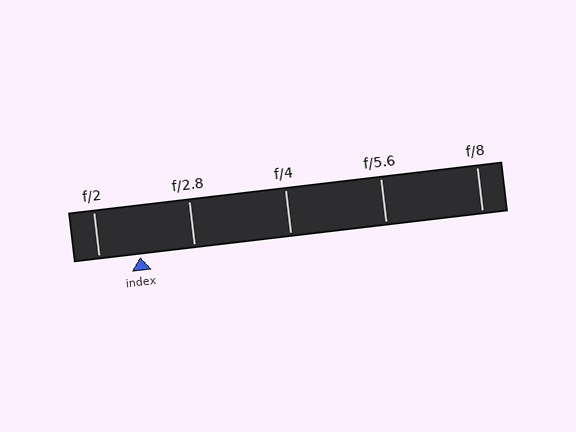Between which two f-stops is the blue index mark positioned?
The index mark is between f/2 and f/2.8.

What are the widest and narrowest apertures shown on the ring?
The widest aperture shown is f/2 and the narrowest is f/8.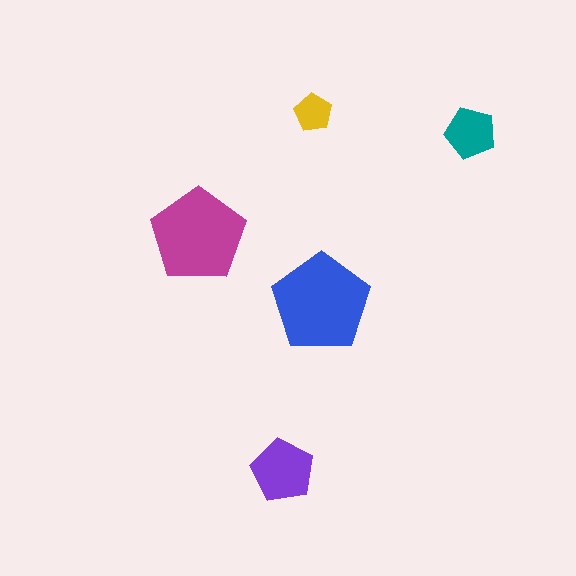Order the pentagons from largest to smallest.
the blue one, the magenta one, the purple one, the teal one, the yellow one.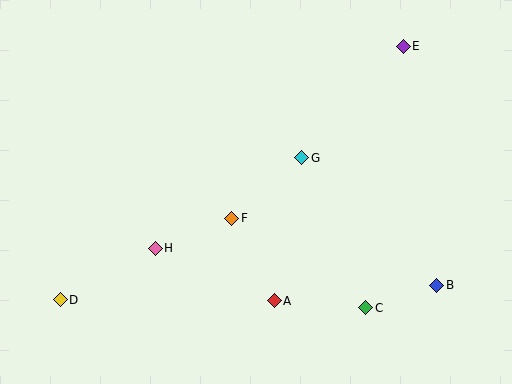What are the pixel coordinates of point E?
Point E is at (403, 46).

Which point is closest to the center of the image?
Point F at (232, 218) is closest to the center.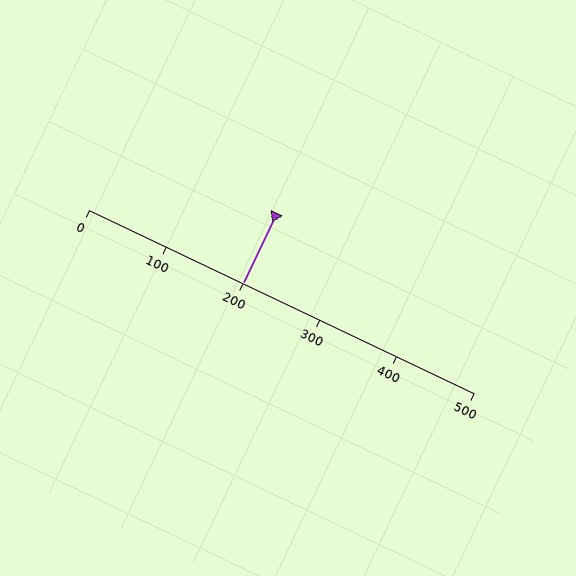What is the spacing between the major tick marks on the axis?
The major ticks are spaced 100 apart.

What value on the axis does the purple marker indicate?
The marker indicates approximately 200.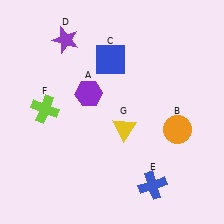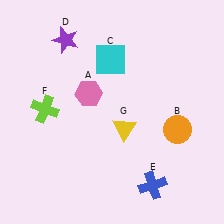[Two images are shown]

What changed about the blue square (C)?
In Image 1, C is blue. In Image 2, it changed to cyan.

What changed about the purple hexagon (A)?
In Image 1, A is purple. In Image 2, it changed to pink.